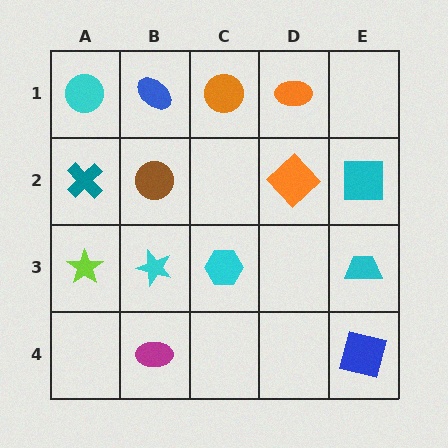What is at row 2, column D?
An orange diamond.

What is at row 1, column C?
An orange circle.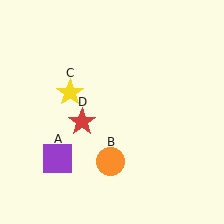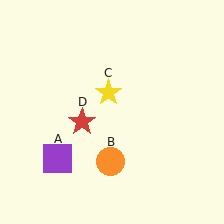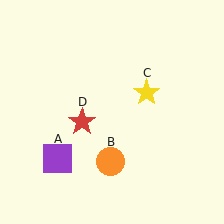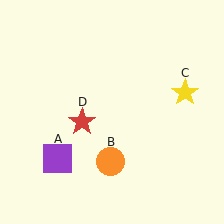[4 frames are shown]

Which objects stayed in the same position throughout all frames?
Purple square (object A) and orange circle (object B) and red star (object D) remained stationary.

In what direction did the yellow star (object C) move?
The yellow star (object C) moved right.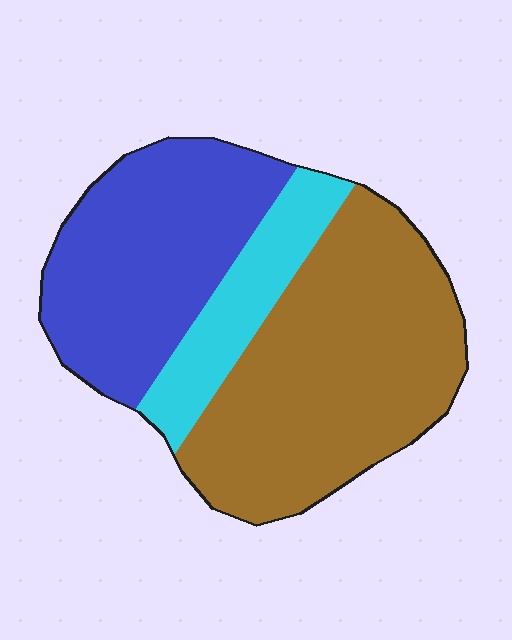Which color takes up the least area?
Cyan, at roughly 15%.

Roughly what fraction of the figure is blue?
Blue takes up about one third (1/3) of the figure.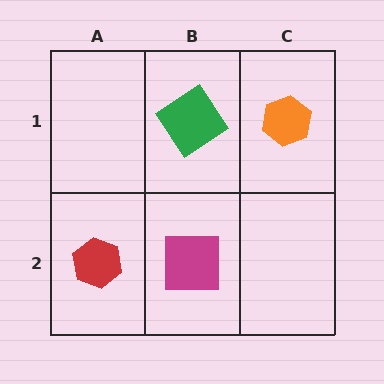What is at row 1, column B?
A green diamond.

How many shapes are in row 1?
2 shapes.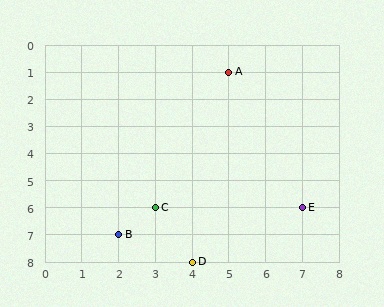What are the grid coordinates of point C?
Point C is at grid coordinates (3, 6).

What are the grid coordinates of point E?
Point E is at grid coordinates (7, 6).